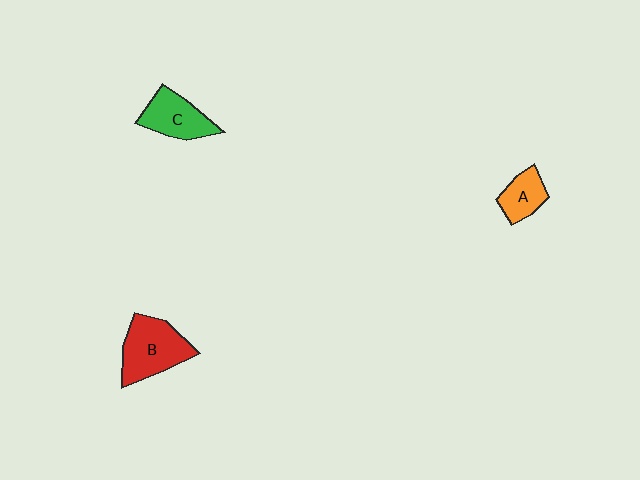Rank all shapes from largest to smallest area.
From largest to smallest: B (red), C (green), A (orange).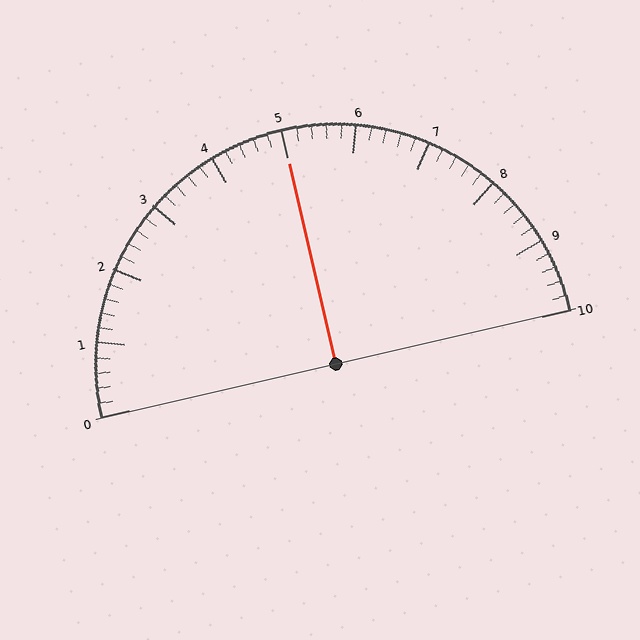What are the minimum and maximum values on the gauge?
The gauge ranges from 0 to 10.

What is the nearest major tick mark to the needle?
The nearest major tick mark is 5.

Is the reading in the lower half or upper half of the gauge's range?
The reading is in the upper half of the range (0 to 10).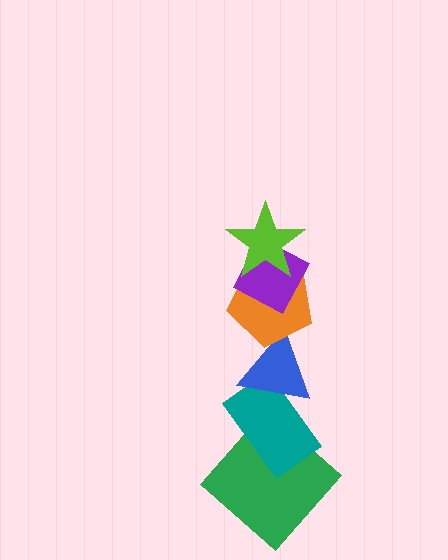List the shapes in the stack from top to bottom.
From top to bottom: the lime star, the purple diamond, the orange pentagon, the blue triangle, the teal rectangle, the green diamond.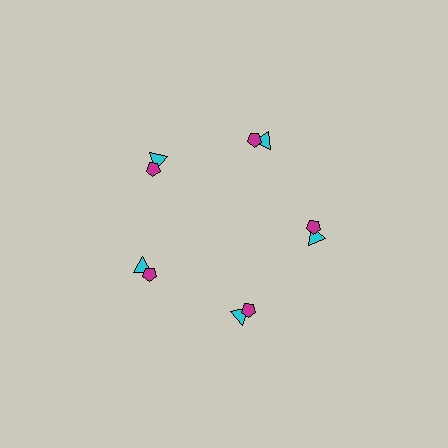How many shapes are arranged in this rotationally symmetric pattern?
There are 10 shapes, arranged in 5 groups of 2.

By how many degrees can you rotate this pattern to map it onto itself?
The pattern maps onto itself every 72 degrees of rotation.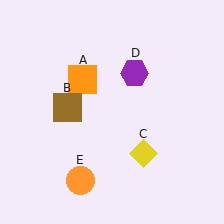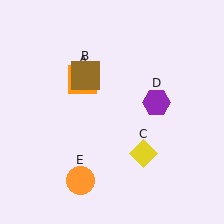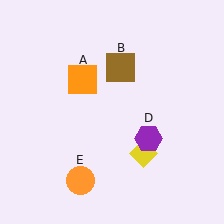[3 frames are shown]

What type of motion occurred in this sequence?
The brown square (object B), purple hexagon (object D) rotated clockwise around the center of the scene.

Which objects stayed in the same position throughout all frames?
Orange square (object A) and yellow diamond (object C) and orange circle (object E) remained stationary.